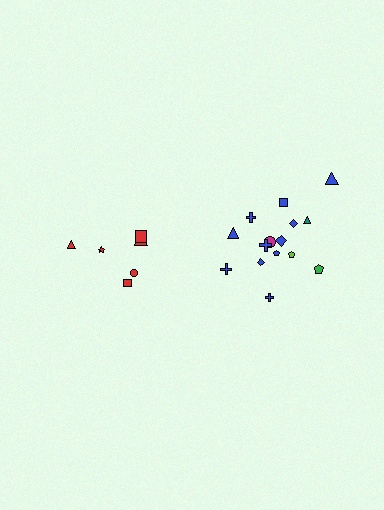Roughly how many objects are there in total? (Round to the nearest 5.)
Roughly 20 objects in total.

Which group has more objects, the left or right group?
The right group.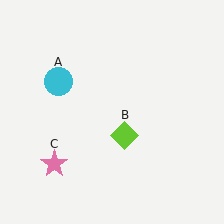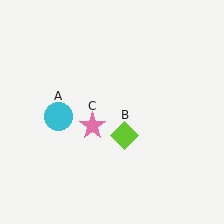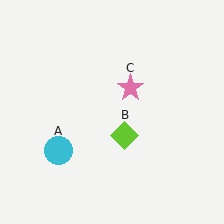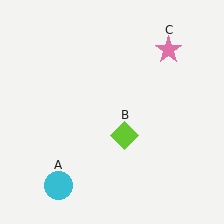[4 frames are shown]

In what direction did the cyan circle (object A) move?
The cyan circle (object A) moved down.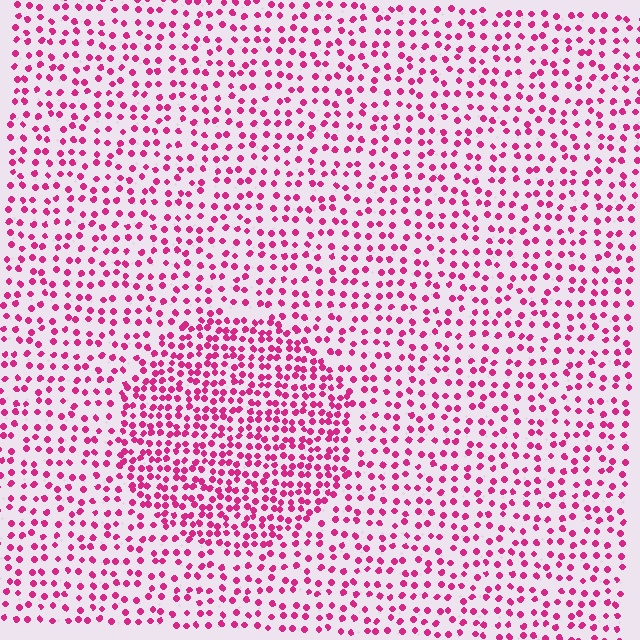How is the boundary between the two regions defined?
The boundary is defined by a change in element density (approximately 1.8x ratio). All elements are the same color, size, and shape.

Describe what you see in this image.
The image contains small magenta elements arranged at two different densities. A circle-shaped region is visible where the elements are more densely packed than the surrounding area.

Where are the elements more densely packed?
The elements are more densely packed inside the circle boundary.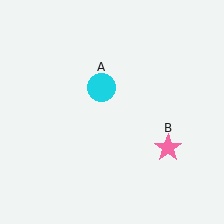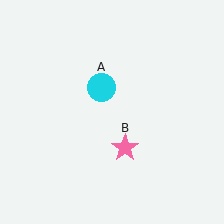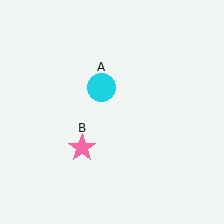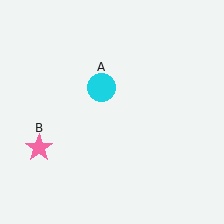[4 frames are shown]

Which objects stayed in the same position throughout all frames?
Cyan circle (object A) remained stationary.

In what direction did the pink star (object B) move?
The pink star (object B) moved left.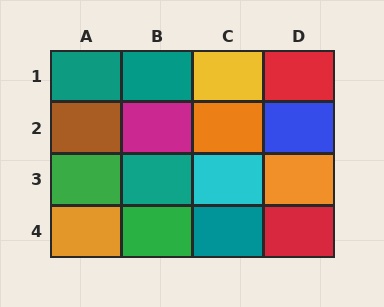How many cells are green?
2 cells are green.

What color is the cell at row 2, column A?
Brown.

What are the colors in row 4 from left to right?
Orange, green, teal, red.